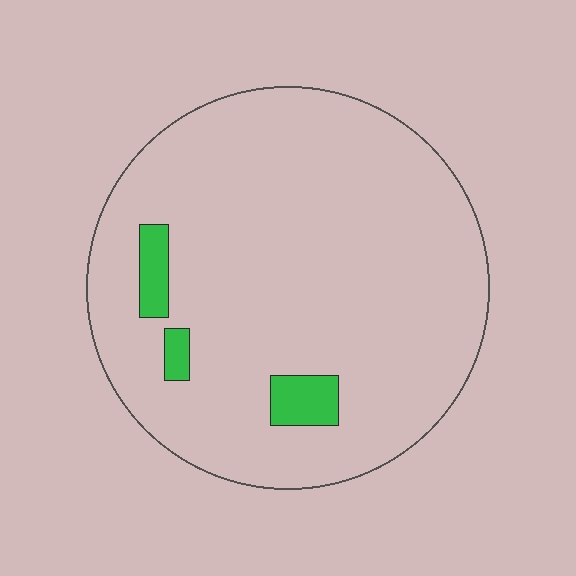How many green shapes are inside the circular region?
3.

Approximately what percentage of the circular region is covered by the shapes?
Approximately 5%.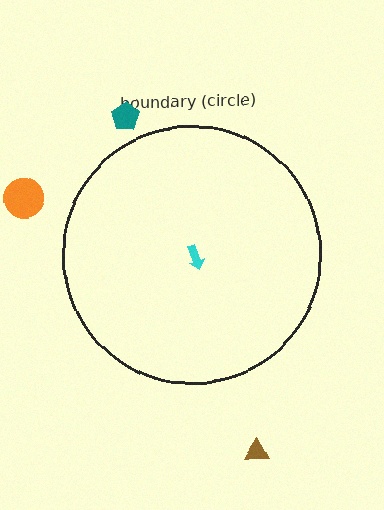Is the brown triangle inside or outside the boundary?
Outside.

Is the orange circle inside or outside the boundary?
Outside.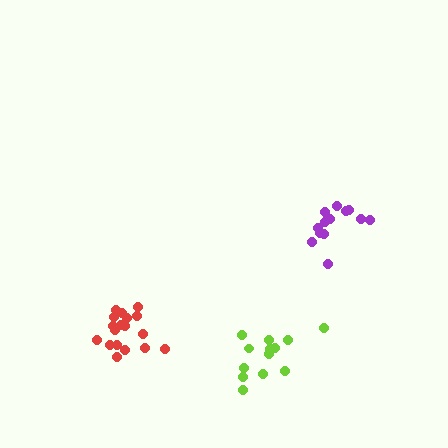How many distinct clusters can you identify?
There are 3 distinct clusters.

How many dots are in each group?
Group 1: 13 dots, Group 2: 13 dots, Group 3: 18 dots (44 total).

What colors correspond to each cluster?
The clusters are colored: lime, purple, red.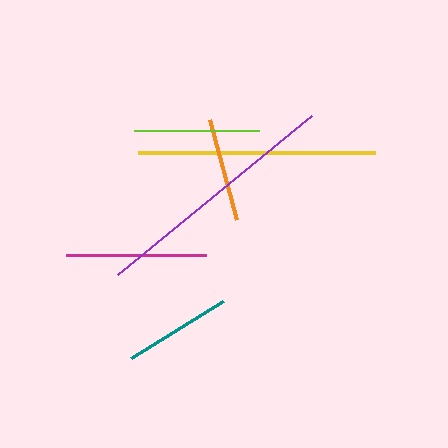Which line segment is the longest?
The purple line is the longest at approximately 250 pixels.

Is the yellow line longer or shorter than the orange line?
The yellow line is longer than the orange line.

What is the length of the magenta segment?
The magenta segment is approximately 139 pixels long.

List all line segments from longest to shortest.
From longest to shortest: purple, yellow, magenta, lime, teal, orange.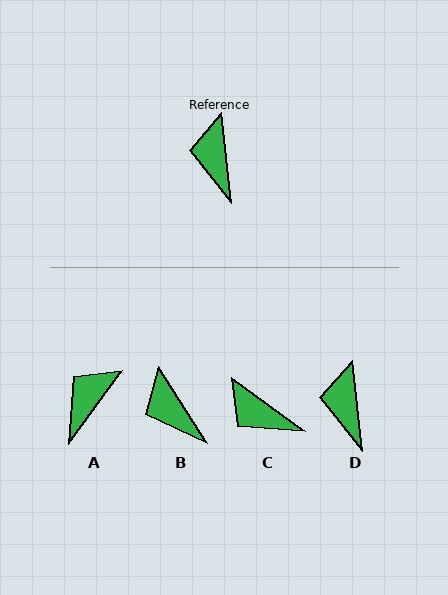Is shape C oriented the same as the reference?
No, it is off by about 48 degrees.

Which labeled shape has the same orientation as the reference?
D.